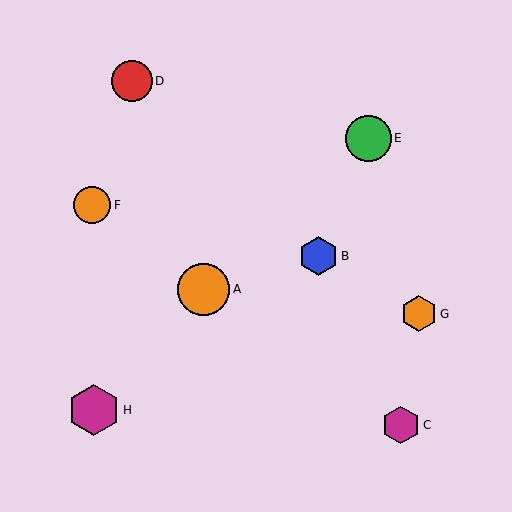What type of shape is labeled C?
Shape C is a magenta hexagon.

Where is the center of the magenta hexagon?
The center of the magenta hexagon is at (401, 425).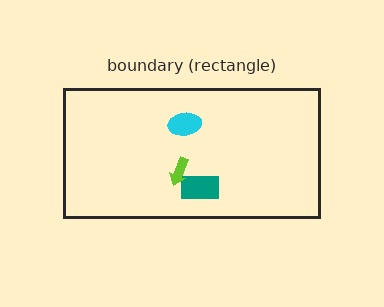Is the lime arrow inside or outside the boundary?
Inside.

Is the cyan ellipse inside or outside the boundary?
Inside.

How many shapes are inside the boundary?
3 inside, 0 outside.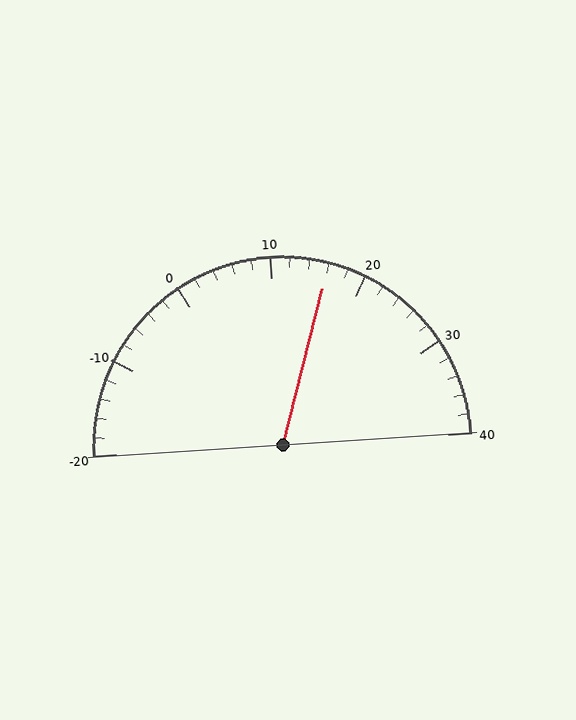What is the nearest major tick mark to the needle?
The nearest major tick mark is 20.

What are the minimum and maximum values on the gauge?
The gauge ranges from -20 to 40.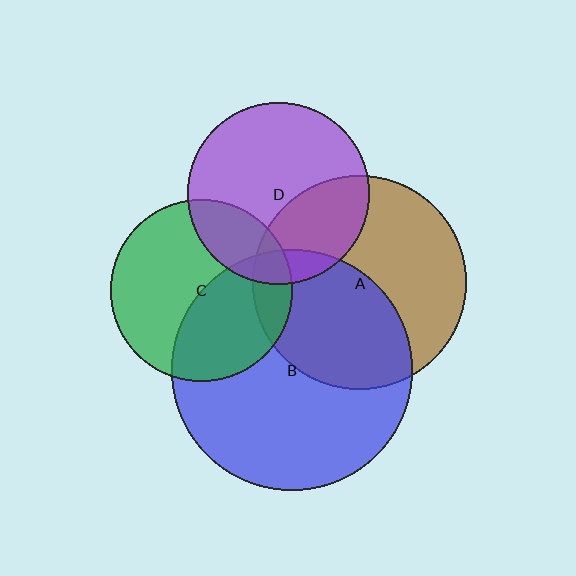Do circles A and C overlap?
Yes.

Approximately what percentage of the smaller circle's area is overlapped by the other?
Approximately 10%.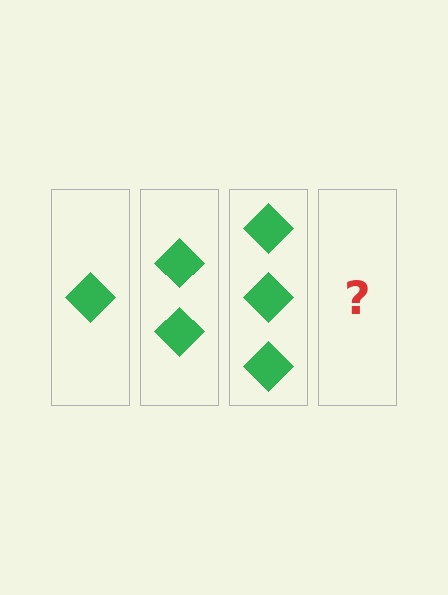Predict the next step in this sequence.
The next step is 4 diamonds.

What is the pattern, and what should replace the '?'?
The pattern is that each step adds one more diamond. The '?' should be 4 diamonds.